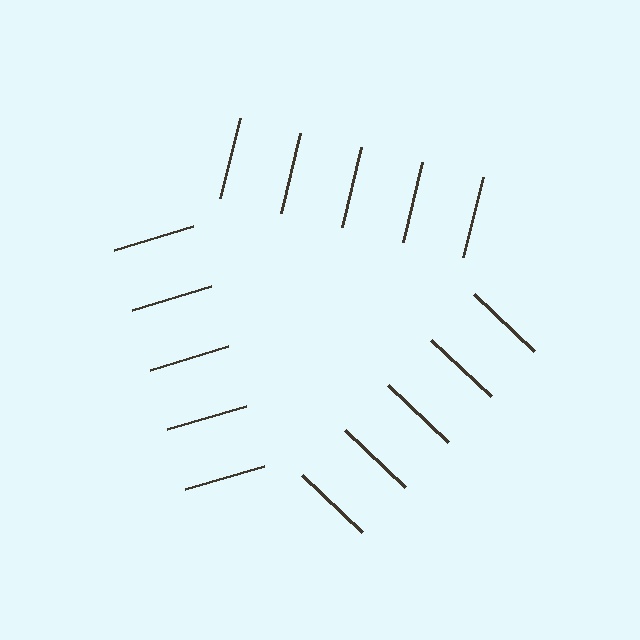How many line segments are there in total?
15 — 5 along each of the 3 edges.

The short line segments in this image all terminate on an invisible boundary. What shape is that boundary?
An illusory triangle — the line segments terminate on its edges but no continuous stroke is drawn.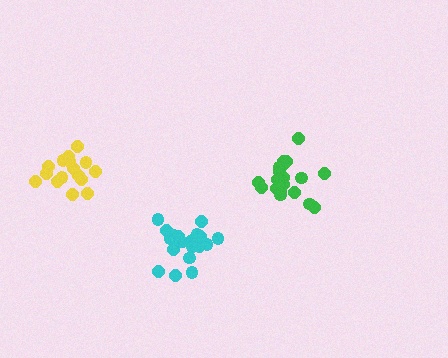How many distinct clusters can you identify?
There are 3 distinct clusters.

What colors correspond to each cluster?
The clusters are colored: cyan, green, yellow.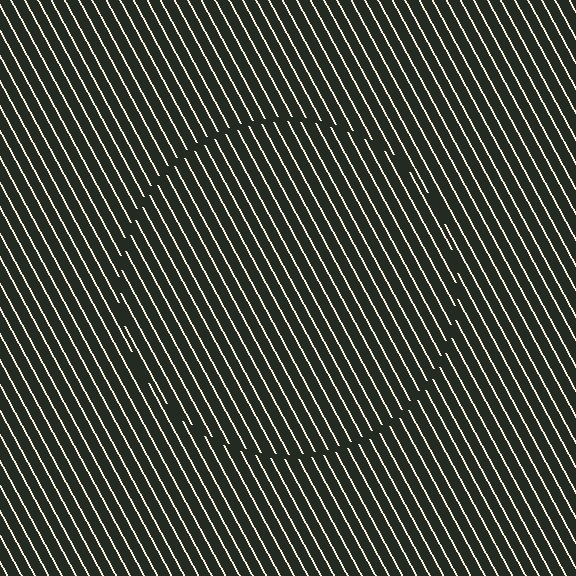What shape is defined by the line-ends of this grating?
An illusory circle. The interior of the shape contains the same grating, shifted by half a period — the contour is defined by the phase discontinuity where line-ends from the inner and outer gratings abut.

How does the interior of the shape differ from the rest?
The interior of the shape contains the same grating, shifted by half a period — the contour is defined by the phase discontinuity where line-ends from the inner and outer gratings abut.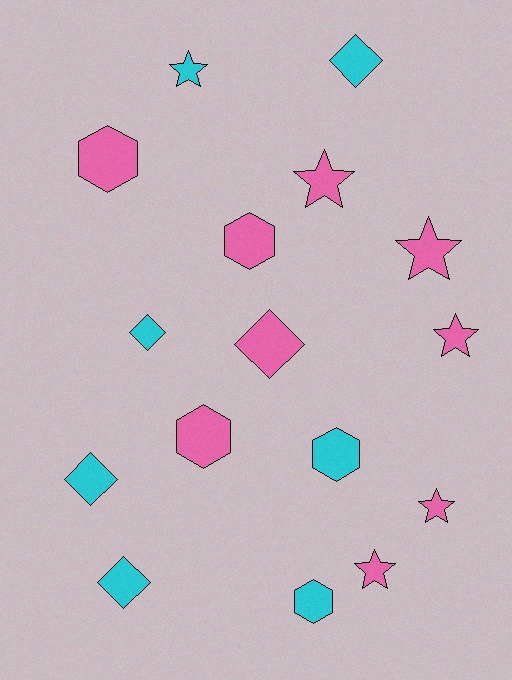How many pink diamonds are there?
There is 1 pink diamond.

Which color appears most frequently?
Pink, with 9 objects.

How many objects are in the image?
There are 16 objects.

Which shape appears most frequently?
Star, with 6 objects.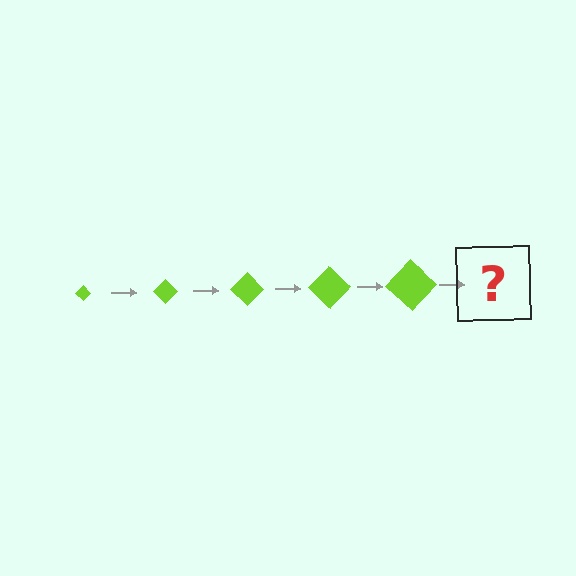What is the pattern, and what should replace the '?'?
The pattern is that the diamond gets progressively larger each step. The '?' should be a lime diamond, larger than the previous one.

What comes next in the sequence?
The next element should be a lime diamond, larger than the previous one.